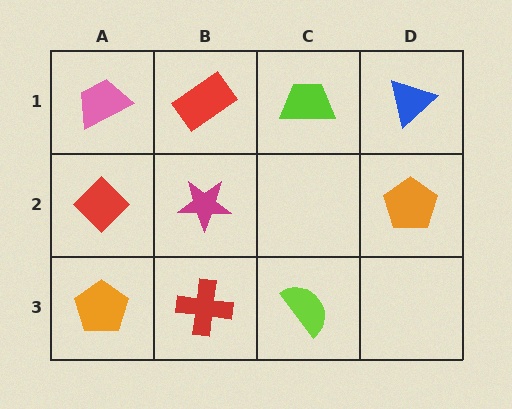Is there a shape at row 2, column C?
No, that cell is empty.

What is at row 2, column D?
An orange pentagon.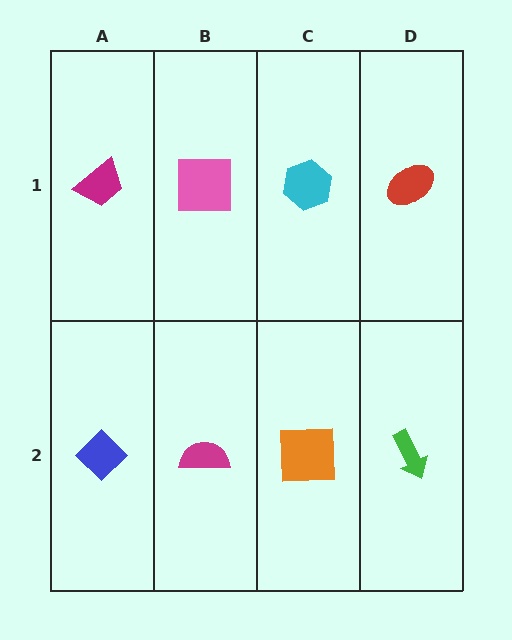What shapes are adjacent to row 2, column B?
A pink square (row 1, column B), a blue diamond (row 2, column A), an orange square (row 2, column C).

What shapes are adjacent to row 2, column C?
A cyan hexagon (row 1, column C), a magenta semicircle (row 2, column B), a green arrow (row 2, column D).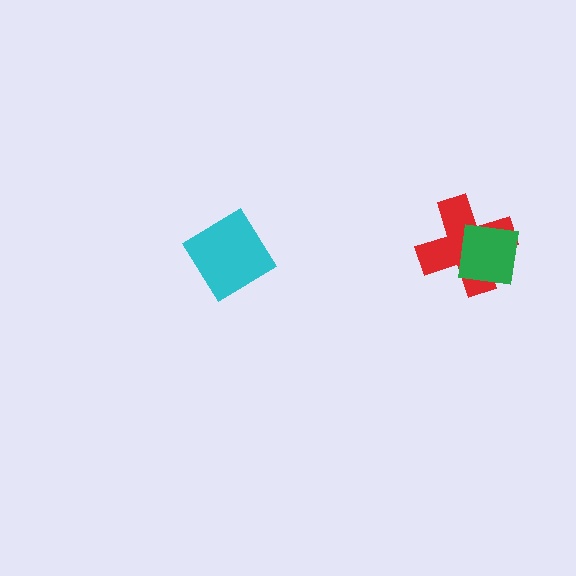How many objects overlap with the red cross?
1 object overlaps with the red cross.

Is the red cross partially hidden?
Yes, it is partially covered by another shape.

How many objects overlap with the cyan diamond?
0 objects overlap with the cyan diamond.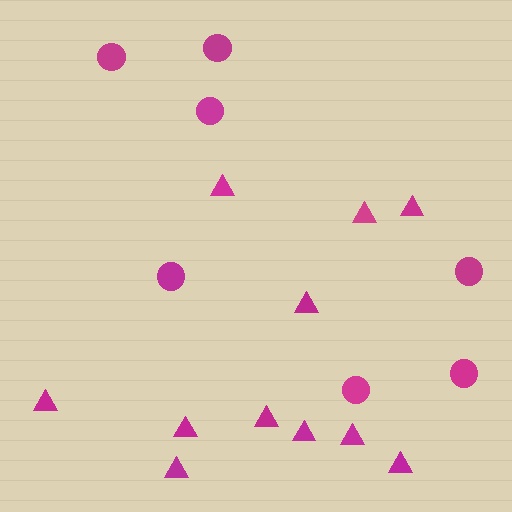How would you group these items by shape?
There are 2 groups: one group of triangles (11) and one group of circles (7).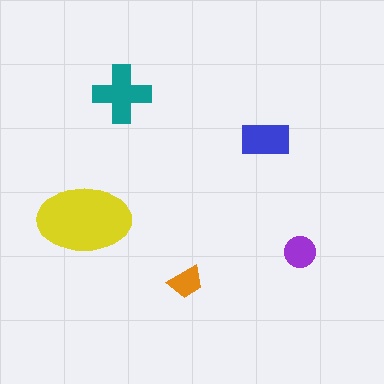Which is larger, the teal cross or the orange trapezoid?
The teal cross.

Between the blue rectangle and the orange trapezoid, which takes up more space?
The blue rectangle.